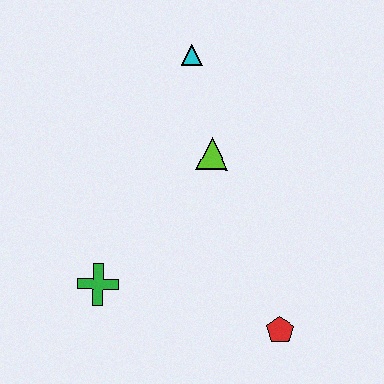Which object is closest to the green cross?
The lime triangle is closest to the green cross.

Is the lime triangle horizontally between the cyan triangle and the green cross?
No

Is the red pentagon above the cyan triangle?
No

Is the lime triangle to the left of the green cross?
No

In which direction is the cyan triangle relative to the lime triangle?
The cyan triangle is above the lime triangle.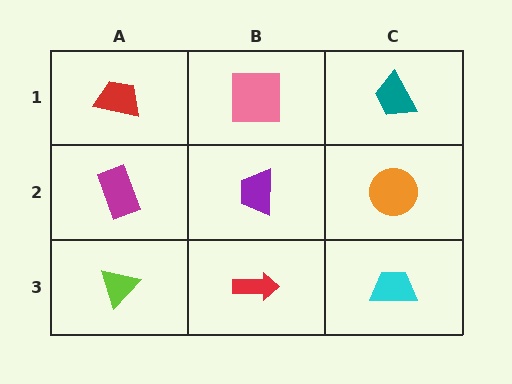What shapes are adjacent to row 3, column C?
An orange circle (row 2, column C), a red arrow (row 3, column B).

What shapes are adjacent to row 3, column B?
A purple trapezoid (row 2, column B), a lime triangle (row 3, column A), a cyan trapezoid (row 3, column C).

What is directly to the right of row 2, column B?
An orange circle.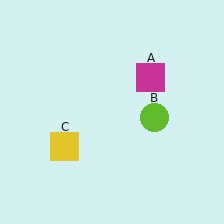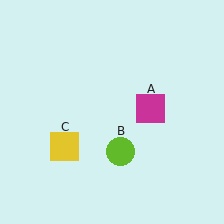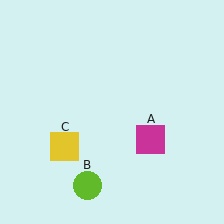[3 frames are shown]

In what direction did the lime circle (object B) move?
The lime circle (object B) moved down and to the left.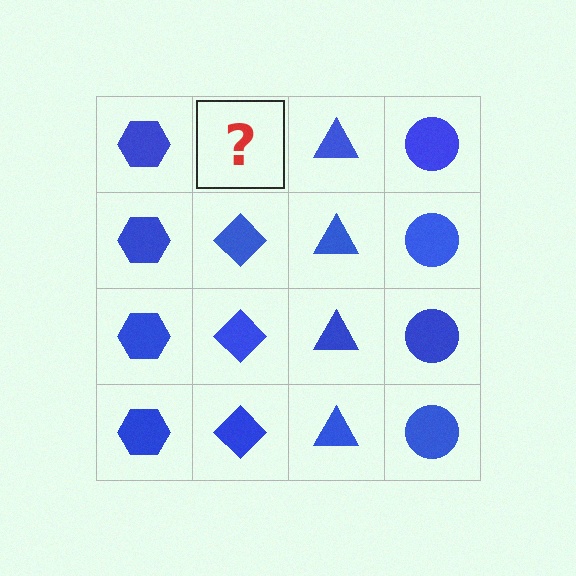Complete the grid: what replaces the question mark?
The question mark should be replaced with a blue diamond.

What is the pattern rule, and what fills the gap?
The rule is that each column has a consistent shape. The gap should be filled with a blue diamond.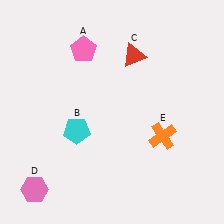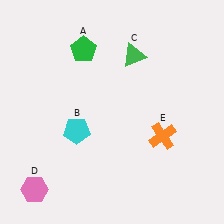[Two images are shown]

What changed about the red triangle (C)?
In Image 1, C is red. In Image 2, it changed to green.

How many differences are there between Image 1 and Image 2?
There are 2 differences between the two images.